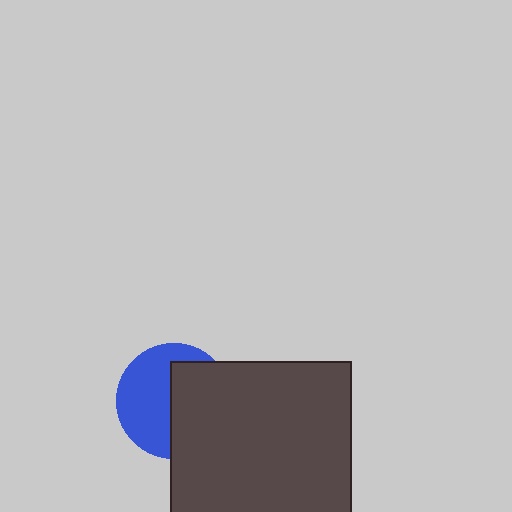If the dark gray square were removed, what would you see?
You would see the complete blue circle.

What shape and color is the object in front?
The object in front is a dark gray square.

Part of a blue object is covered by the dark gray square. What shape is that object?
It is a circle.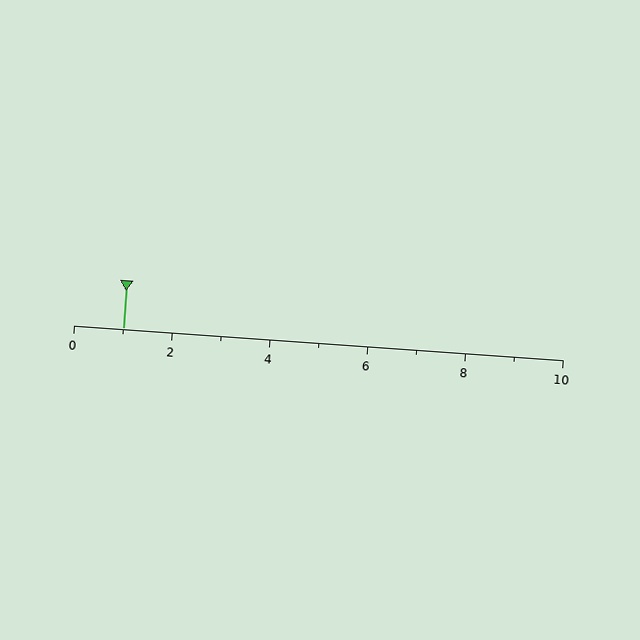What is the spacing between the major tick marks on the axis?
The major ticks are spaced 2 apart.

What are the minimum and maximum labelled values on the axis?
The axis runs from 0 to 10.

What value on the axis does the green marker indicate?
The marker indicates approximately 1.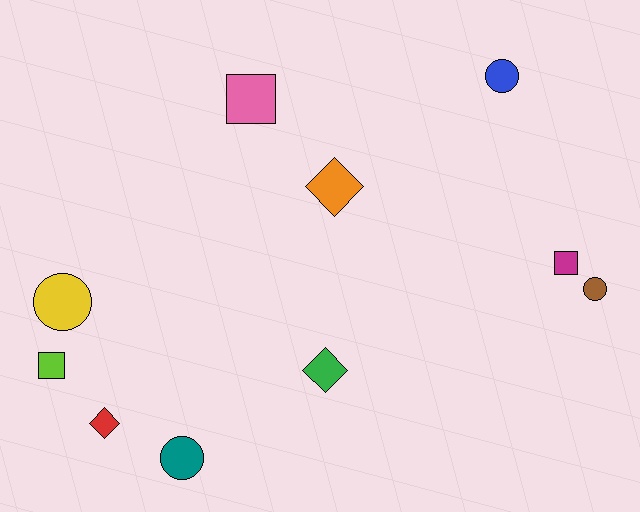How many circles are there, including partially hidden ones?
There are 4 circles.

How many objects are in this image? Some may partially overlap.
There are 10 objects.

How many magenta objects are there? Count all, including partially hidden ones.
There is 1 magenta object.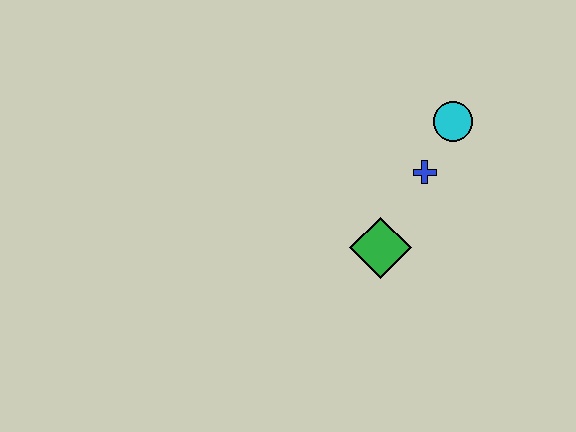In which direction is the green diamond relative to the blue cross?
The green diamond is below the blue cross.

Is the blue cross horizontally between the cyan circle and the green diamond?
Yes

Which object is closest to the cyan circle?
The blue cross is closest to the cyan circle.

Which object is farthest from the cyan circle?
The green diamond is farthest from the cyan circle.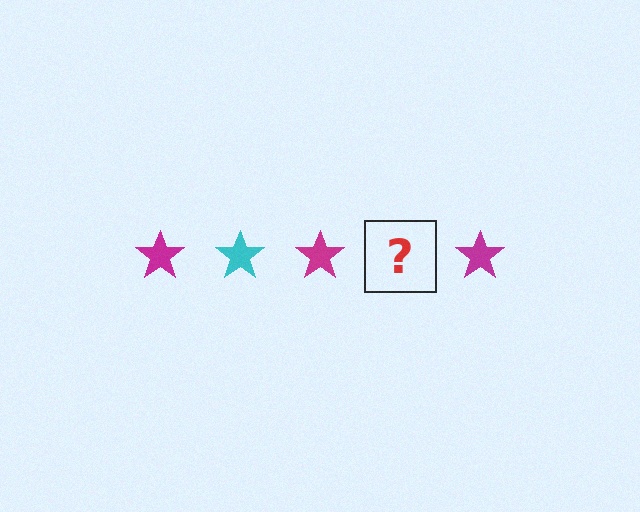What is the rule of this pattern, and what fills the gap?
The rule is that the pattern cycles through magenta, cyan stars. The gap should be filled with a cyan star.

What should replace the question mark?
The question mark should be replaced with a cyan star.